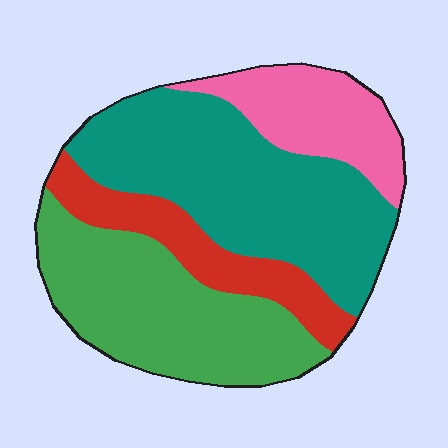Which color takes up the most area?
Teal, at roughly 40%.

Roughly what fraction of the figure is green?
Green covers about 30% of the figure.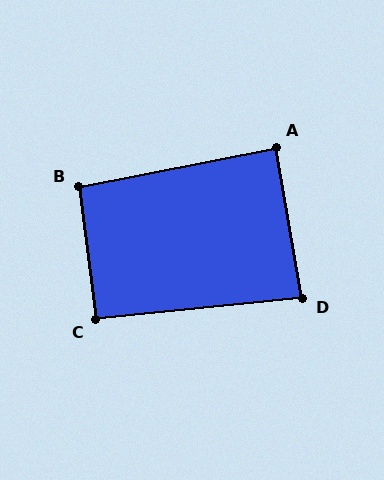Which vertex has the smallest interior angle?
D, at approximately 86 degrees.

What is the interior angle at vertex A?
Approximately 89 degrees (approximately right).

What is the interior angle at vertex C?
Approximately 91 degrees (approximately right).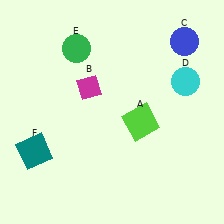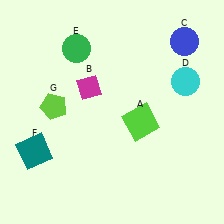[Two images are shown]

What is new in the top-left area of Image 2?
A lime pentagon (G) was added in the top-left area of Image 2.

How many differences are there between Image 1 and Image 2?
There is 1 difference between the two images.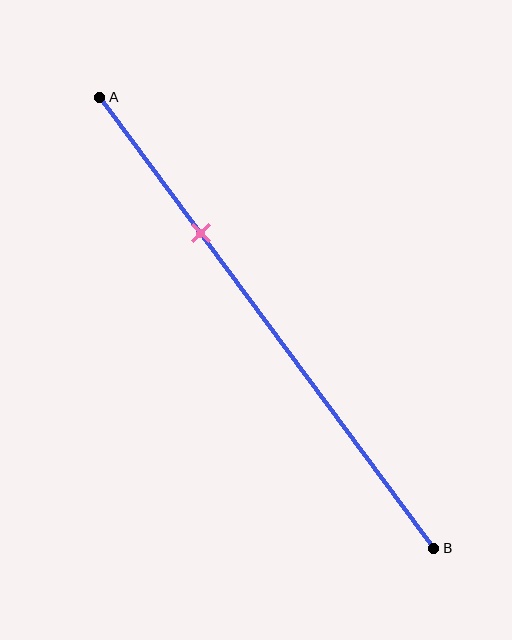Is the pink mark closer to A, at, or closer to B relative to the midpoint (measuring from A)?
The pink mark is closer to point A than the midpoint of segment AB.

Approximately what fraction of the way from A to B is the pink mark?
The pink mark is approximately 30% of the way from A to B.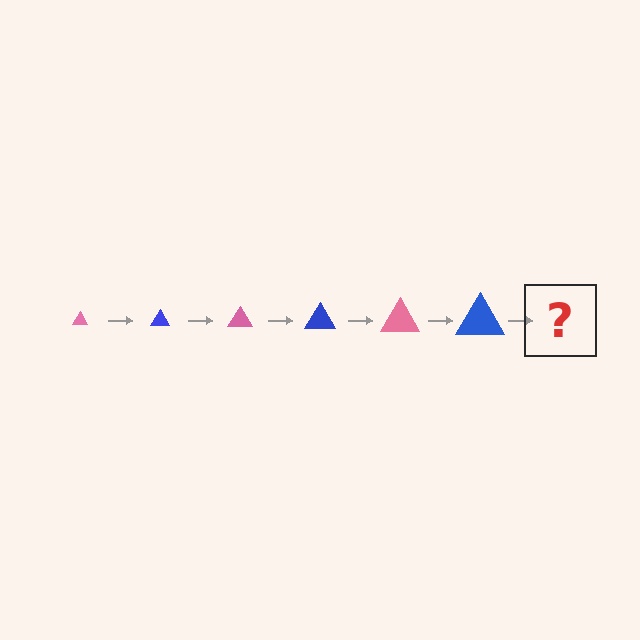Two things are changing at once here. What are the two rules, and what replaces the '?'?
The two rules are that the triangle grows larger each step and the color cycles through pink and blue. The '?' should be a pink triangle, larger than the previous one.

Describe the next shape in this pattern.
It should be a pink triangle, larger than the previous one.